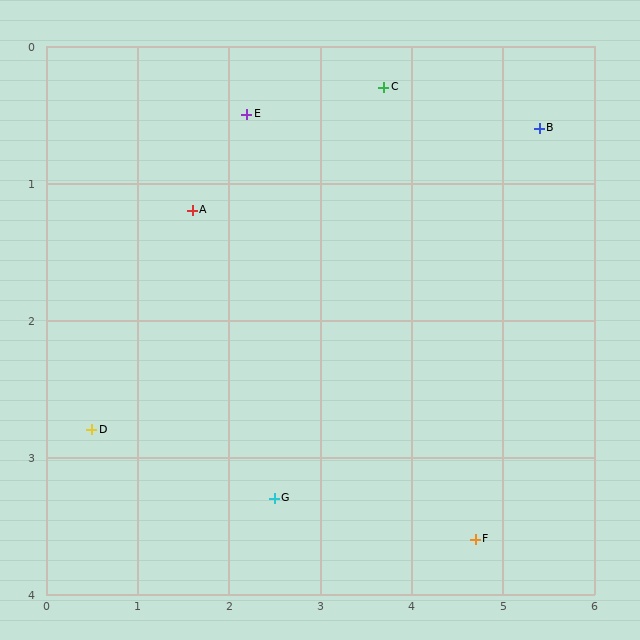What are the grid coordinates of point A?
Point A is at approximately (1.6, 1.2).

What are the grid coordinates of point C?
Point C is at approximately (3.7, 0.3).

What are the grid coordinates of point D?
Point D is at approximately (0.5, 2.8).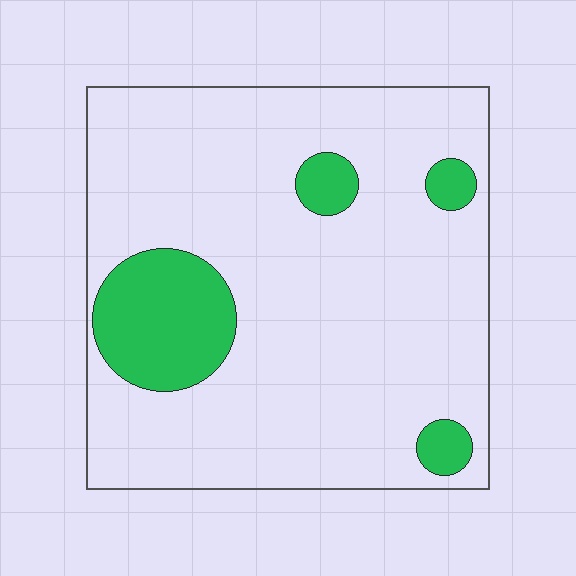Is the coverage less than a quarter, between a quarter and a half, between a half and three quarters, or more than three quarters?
Less than a quarter.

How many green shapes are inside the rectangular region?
4.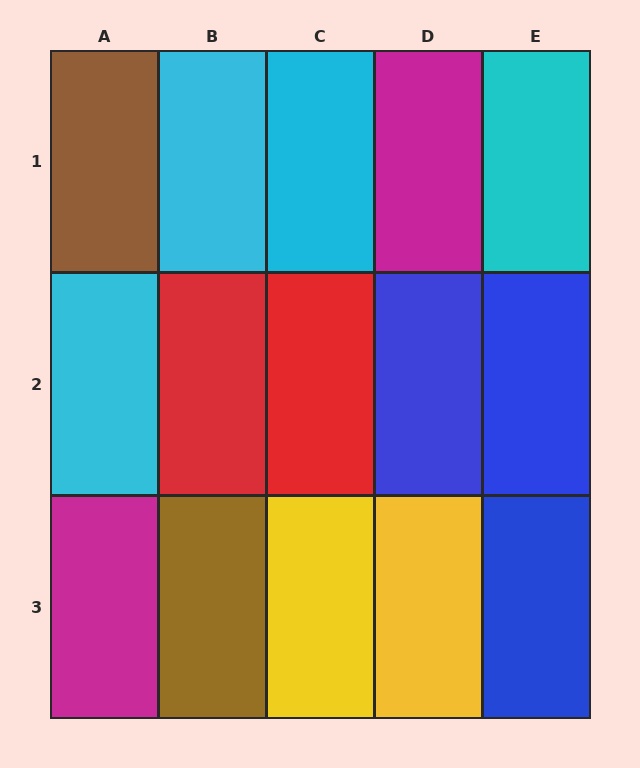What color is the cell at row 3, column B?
Brown.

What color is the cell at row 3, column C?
Yellow.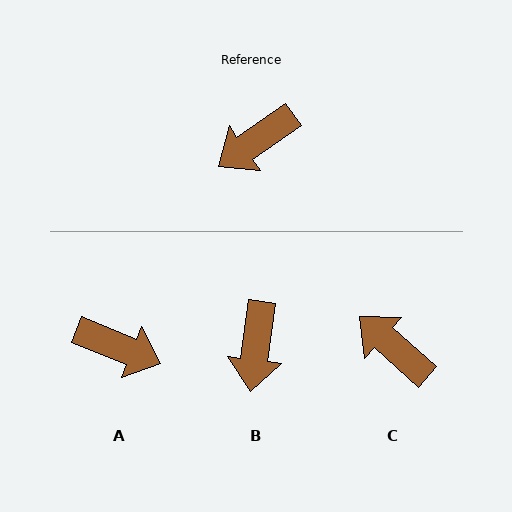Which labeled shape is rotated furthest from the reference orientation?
A, about 123 degrees away.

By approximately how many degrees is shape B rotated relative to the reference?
Approximately 48 degrees counter-clockwise.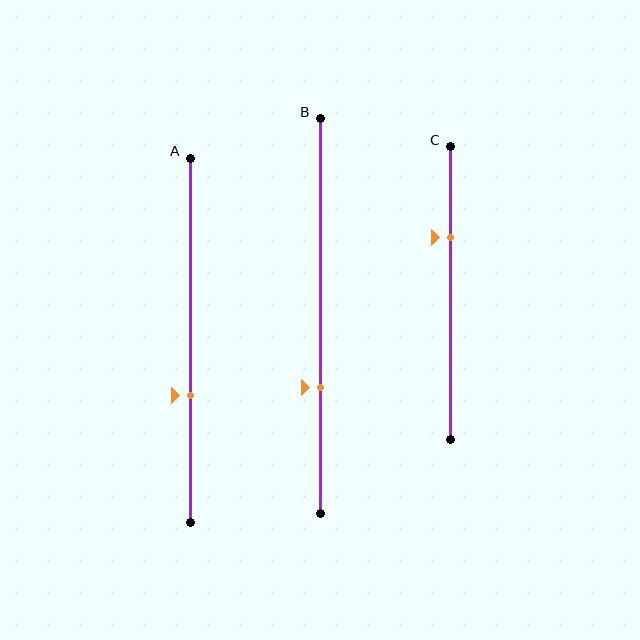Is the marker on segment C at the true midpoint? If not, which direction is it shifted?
No, the marker on segment C is shifted upward by about 19% of the segment length.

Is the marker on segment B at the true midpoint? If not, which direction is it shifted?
No, the marker on segment B is shifted downward by about 18% of the segment length.